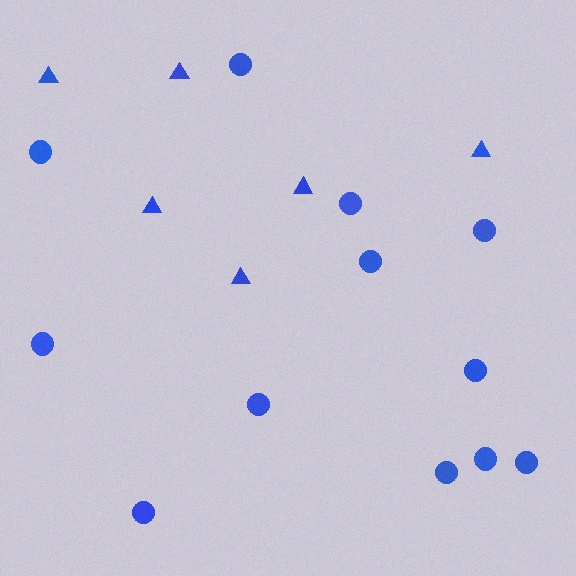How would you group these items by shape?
There are 2 groups: one group of triangles (6) and one group of circles (12).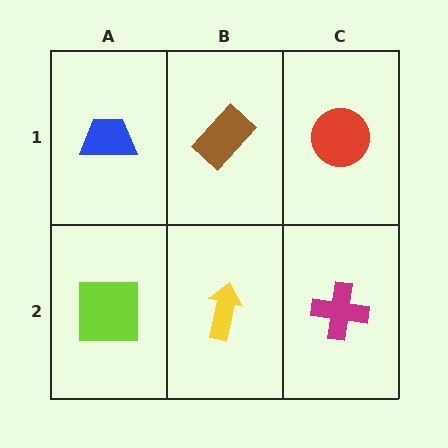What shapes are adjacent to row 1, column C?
A magenta cross (row 2, column C), a brown rectangle (row 1, column B).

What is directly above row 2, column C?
A red circle.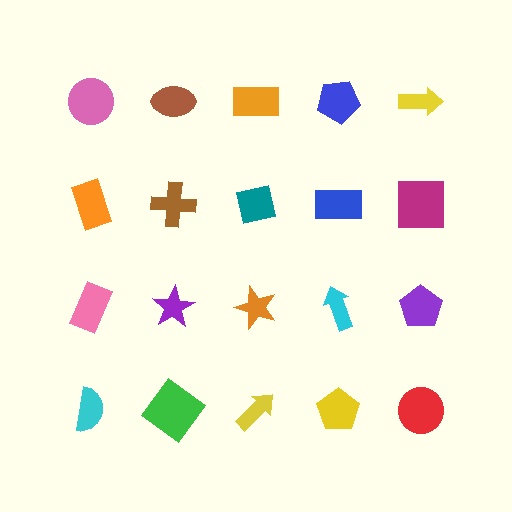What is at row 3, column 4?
A cyan arrow.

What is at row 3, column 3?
An orange star.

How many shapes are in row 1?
5 shapes.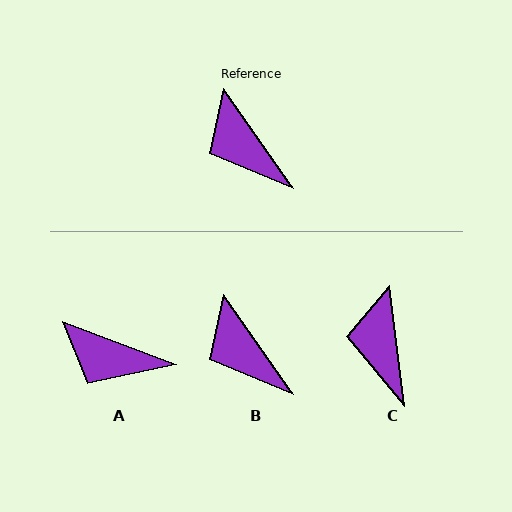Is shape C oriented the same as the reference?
No, it is off by about 28 degrees.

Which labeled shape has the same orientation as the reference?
B.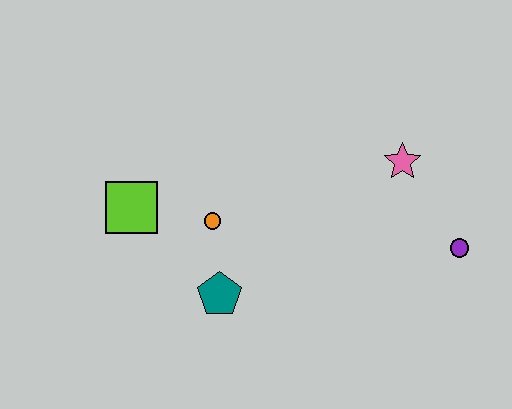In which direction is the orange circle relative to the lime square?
The orange circle is to the right of the lime square.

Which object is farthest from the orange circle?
The purple circle is farthest from the orange circle.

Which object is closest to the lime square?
The orange circle is closest to the lime square.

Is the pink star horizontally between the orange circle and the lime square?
No